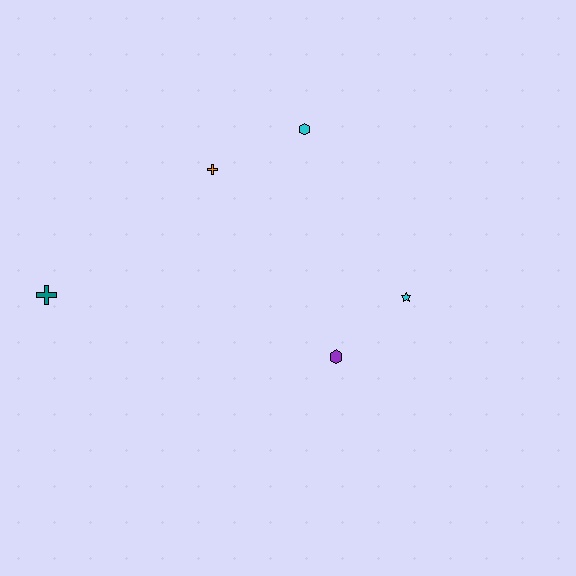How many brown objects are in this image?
There are no brown objects.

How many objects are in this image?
There are 5 objects.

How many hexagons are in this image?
There are 2 hexagons.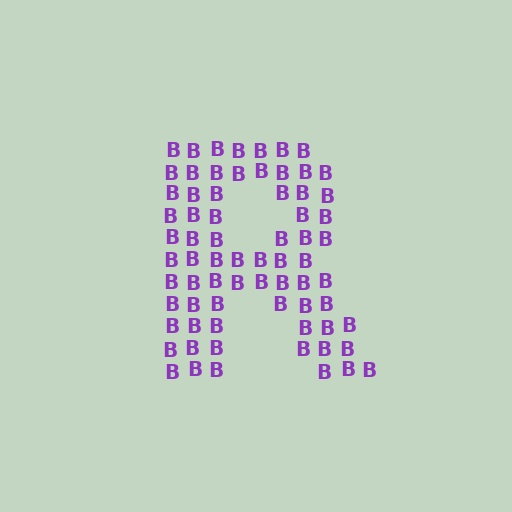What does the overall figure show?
The overall figure shows the letter R.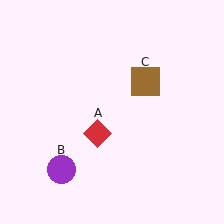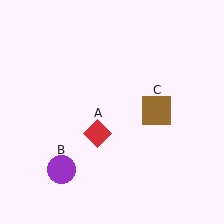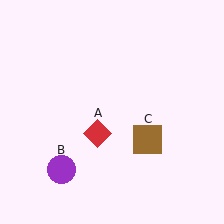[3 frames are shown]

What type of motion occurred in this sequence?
The brown square (object C) rotated clockwise around the center of the scene.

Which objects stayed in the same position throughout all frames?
Red diamond (object A) and purple circle (object B) remained stationary.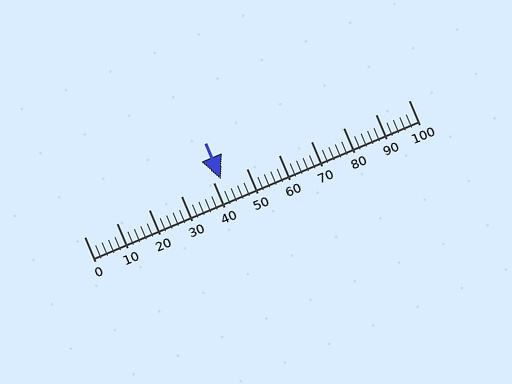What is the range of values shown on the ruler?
The ruler shows values from 0 to 100.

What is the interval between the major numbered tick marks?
The major tick marks are spaced 10 units apart.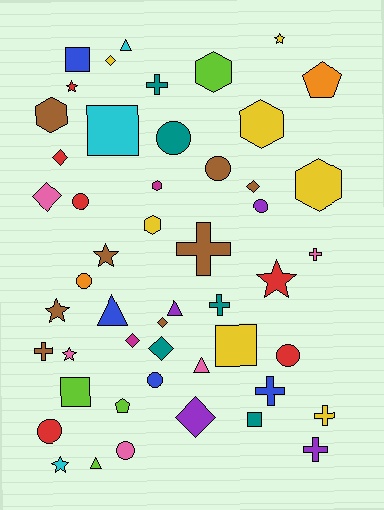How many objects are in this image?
There are 50 objects.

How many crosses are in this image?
There are 8 crosses.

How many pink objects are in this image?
There are 5 pink objects.